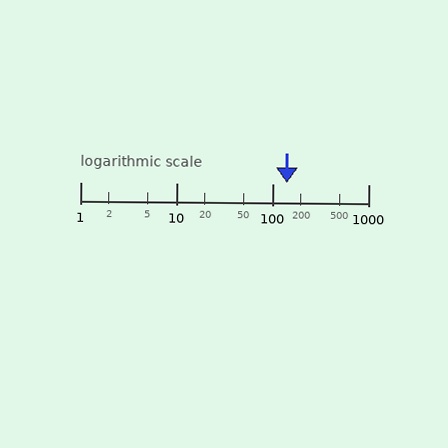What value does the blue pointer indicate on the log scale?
The pointer indicates approximately 140.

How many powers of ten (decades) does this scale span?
The scale spans 3 decades, from 1 to 1000.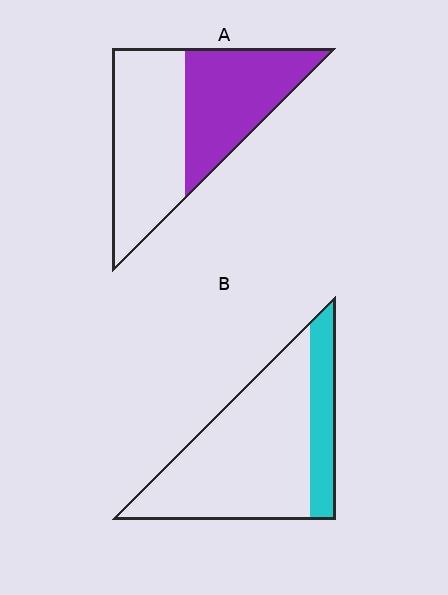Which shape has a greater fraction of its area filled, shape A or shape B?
Shape A.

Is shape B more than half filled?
No.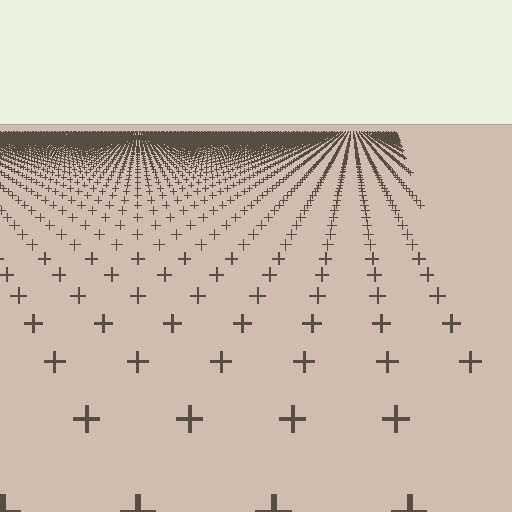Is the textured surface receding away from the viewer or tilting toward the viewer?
The surface is receding away from the viewer. Texture elements get smaller and denser toward the top.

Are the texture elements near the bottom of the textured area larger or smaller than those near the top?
Larger. Near the bottom, elements are closer to the viewer and appear at a bigger on-screen size.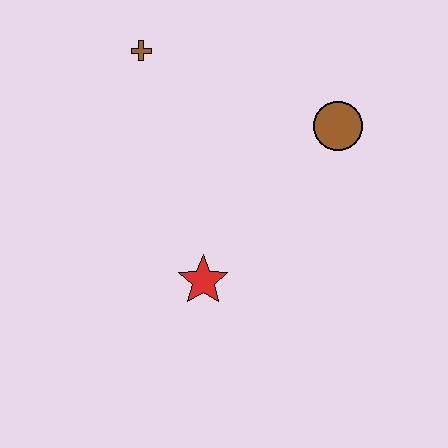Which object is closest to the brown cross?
The brown circle is closest to the brown cross.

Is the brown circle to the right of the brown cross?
Yes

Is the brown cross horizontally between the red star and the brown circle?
No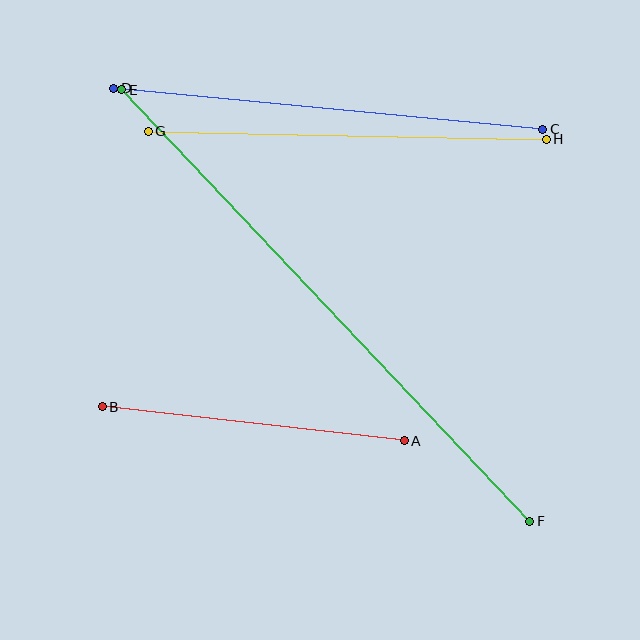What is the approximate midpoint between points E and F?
The midpoint is at approximately (326, 305) pixels.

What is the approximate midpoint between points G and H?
The midpoint is at approximately (347, 135) pixels.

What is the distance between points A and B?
The distance is approximately 304 pixels.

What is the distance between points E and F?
The distance is approximately 594 pixels.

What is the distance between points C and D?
The distance is approximately 431 pixels.